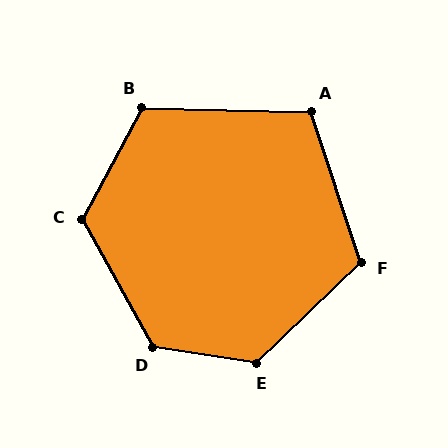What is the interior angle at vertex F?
Approximately 116 degrees (obtuse).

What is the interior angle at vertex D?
Approximately 127 degrees (obtuse).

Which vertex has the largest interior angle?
E, at approximately 128 degrees.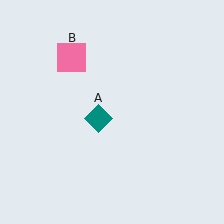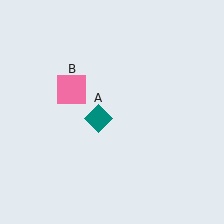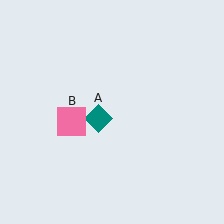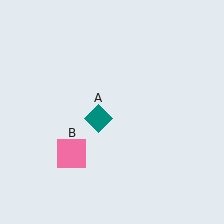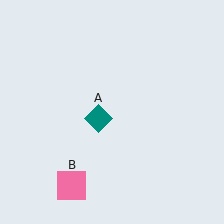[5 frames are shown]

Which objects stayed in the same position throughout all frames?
Teal diamond (object A) remained stationary.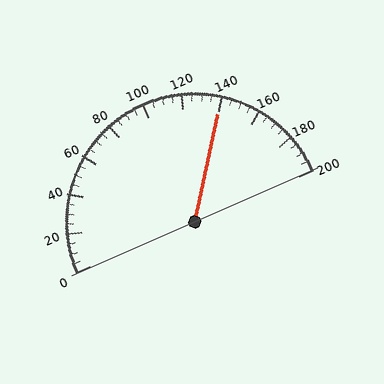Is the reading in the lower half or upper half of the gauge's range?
The reading is in the upper half of the range (0 to 200).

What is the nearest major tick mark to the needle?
The nearest major tick mark is 140.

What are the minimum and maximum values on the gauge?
The gauge ranges from 0 to 200.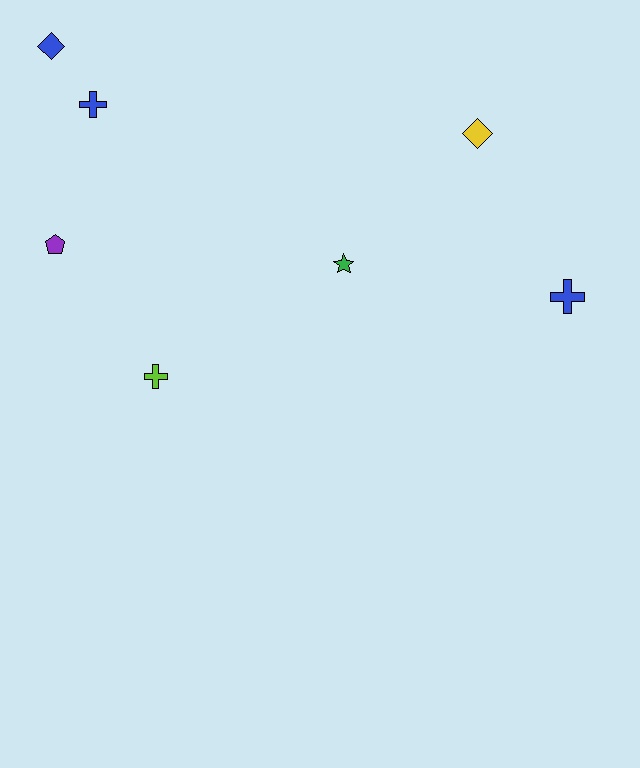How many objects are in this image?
There are 7 objects.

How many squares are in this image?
There are no squares.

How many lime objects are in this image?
There is 1 lime object.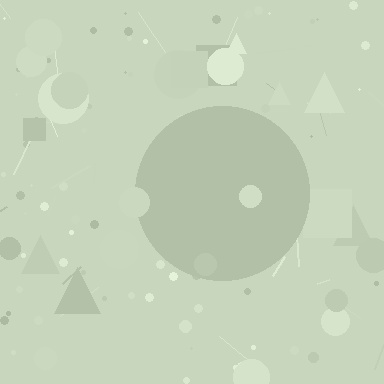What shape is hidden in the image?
A circle is hidden in the image.